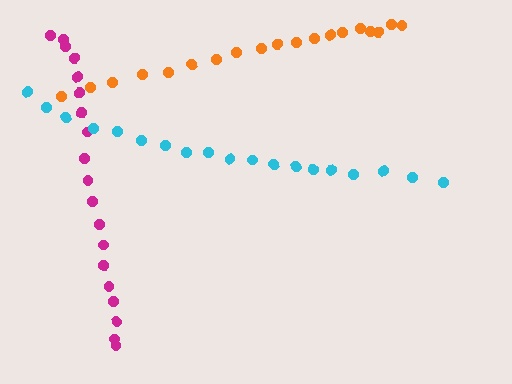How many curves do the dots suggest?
There are 3 distinct paths.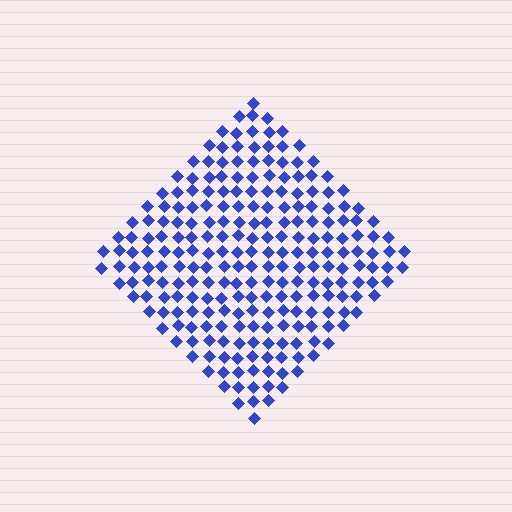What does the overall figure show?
The overall figure shows a diamond.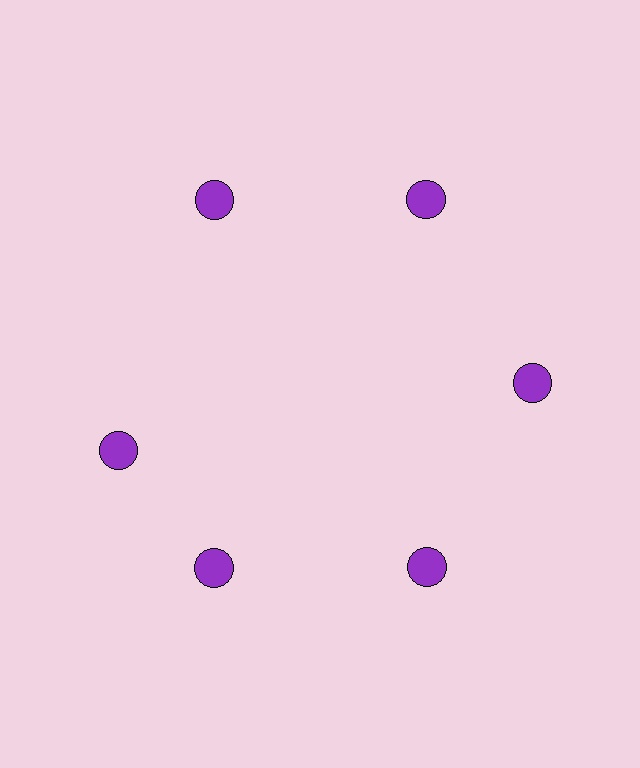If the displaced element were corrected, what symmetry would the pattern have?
It would have 6-fold rotational symmetry — the pattern would map onto itself every 60 degrees.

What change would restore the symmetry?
The symmetry would be restored by rotating it back into even spacing with its neighbors so that all 6 circles sit at equal angles and equal distance from the center.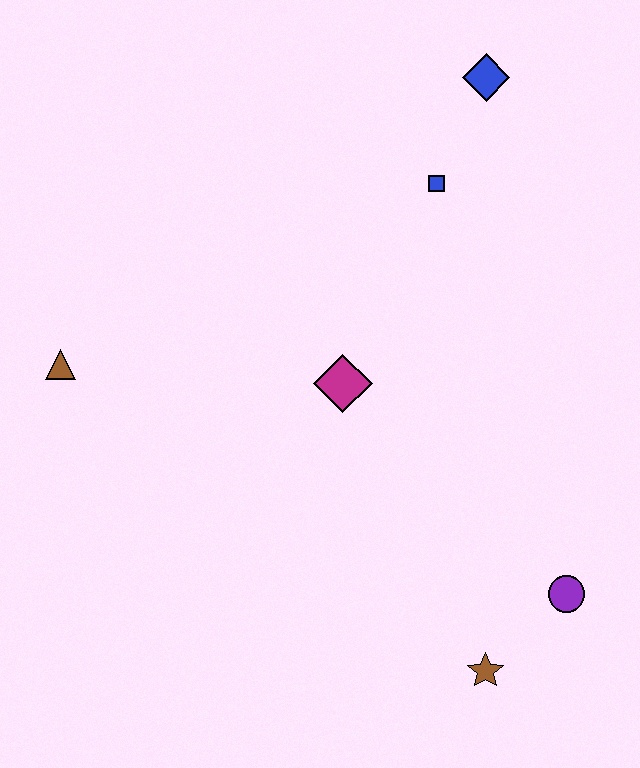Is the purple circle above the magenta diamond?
No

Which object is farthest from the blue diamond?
The brown star is farthest from the blue diamond.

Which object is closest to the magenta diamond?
The blue square is closest to the magenta diamond.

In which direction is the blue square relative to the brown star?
The blue square is above the brown star.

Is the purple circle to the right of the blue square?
Yes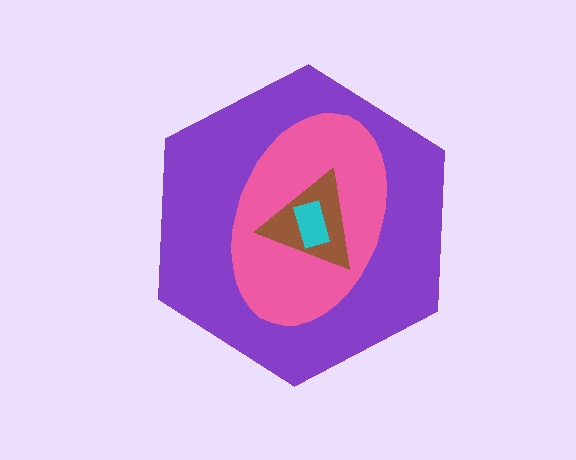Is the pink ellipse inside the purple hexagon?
Yes.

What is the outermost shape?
The purple hexagon.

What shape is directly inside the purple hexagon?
The pink ellipse.